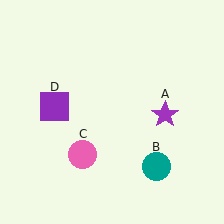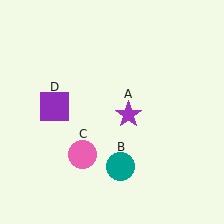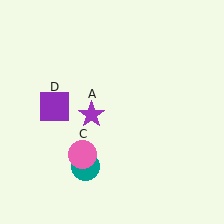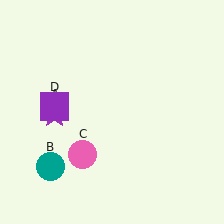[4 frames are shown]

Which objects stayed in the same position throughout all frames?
Pink circle (object C) and purple square (object D) remained stationary.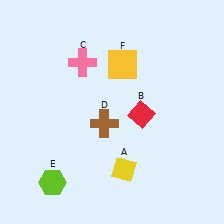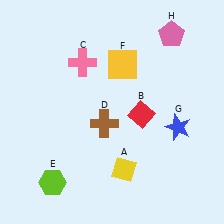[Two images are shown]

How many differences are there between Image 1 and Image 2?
There are 2 differences between the two images.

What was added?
A blue star (G), a pink pentagon (H) were added in Image 2.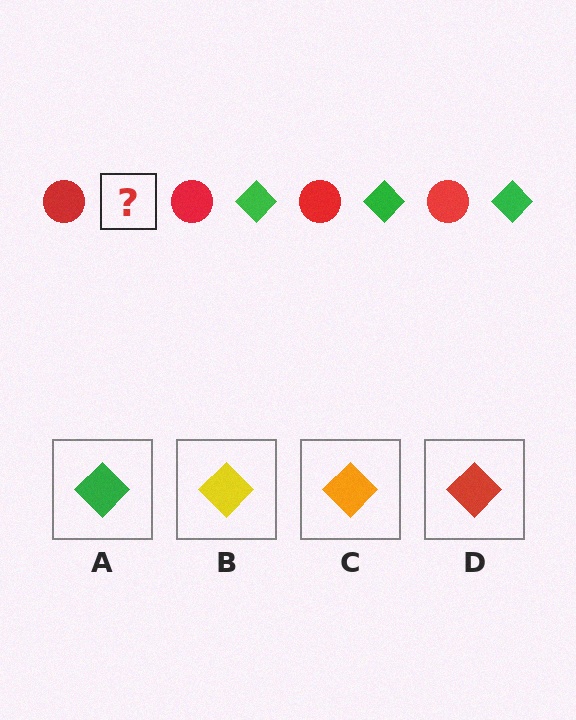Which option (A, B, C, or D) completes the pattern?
A.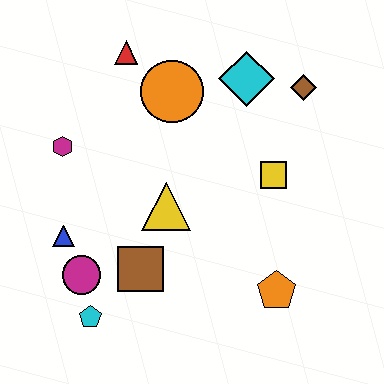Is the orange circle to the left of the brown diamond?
Yes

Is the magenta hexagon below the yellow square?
No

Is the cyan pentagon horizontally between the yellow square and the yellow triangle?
No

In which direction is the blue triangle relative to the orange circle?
The blue triangle is below the orange circle.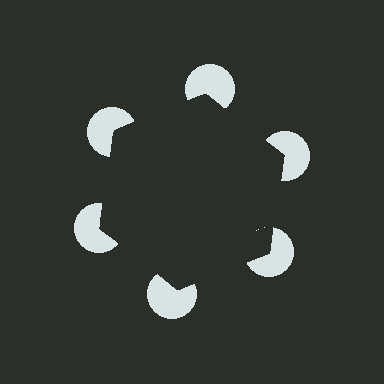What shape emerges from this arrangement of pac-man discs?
An illusory hexagon — its edges are inferred from the aligned wedge cuts in the pac-man discs, not physically drawn.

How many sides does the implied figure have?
6 sides.